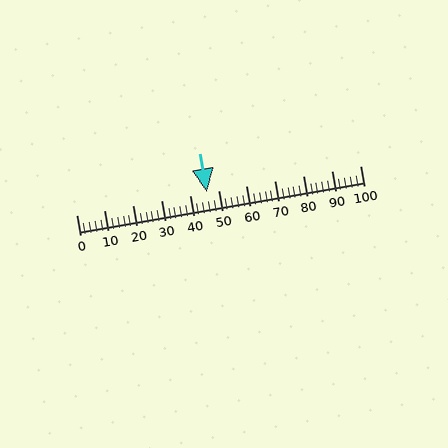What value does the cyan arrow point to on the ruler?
The cyan arrow points to approximately 46.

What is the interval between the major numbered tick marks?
The major tick marks are spaced 10 units apart.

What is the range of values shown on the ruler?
The ruler shows values from 0 to 100.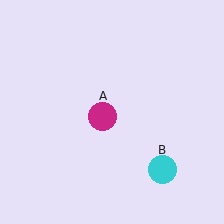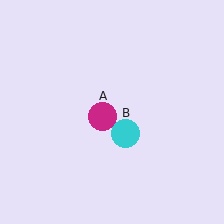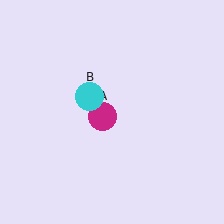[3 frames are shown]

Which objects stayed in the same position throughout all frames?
Magenta circle (object A) remained stationary.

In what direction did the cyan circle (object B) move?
The cyan circle (object B) moved up and to the left.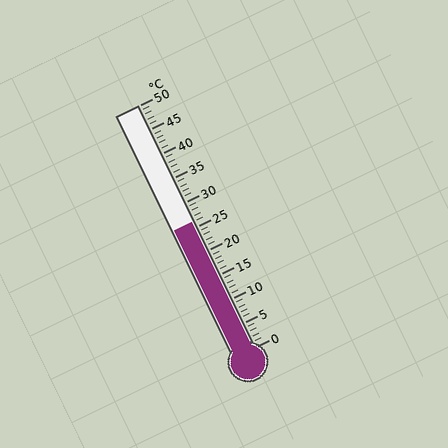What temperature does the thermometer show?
The thermometer shows approximately 26°C.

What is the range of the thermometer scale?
The thermometer scale ranges from 0°C to 50°C.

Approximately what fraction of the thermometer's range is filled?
The thermometer is filled to approximately 50% of its range.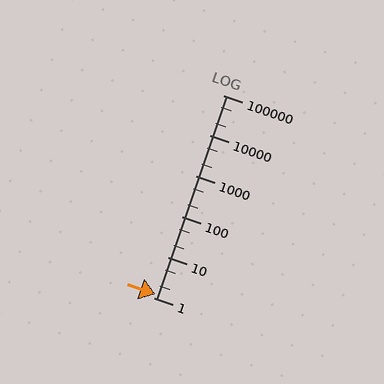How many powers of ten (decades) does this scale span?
The scale spans 5 decades, from 1 to 100000.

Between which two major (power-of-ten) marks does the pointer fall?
The pointer is between 1 and 10.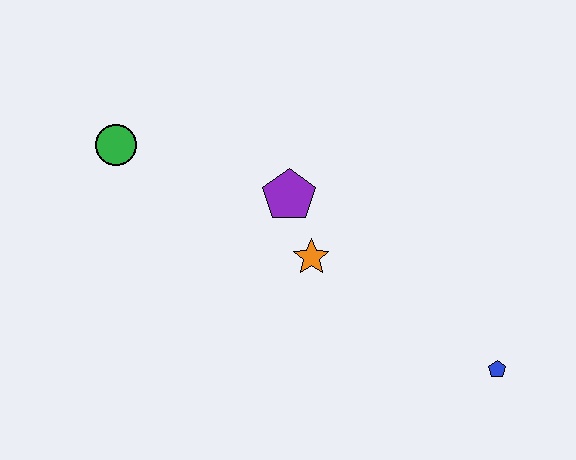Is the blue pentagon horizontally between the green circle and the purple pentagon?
No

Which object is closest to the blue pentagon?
The orange star is closest to the blue pentagon.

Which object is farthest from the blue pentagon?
The green circle is farthest from the blue pentagon.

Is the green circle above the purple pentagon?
Yes